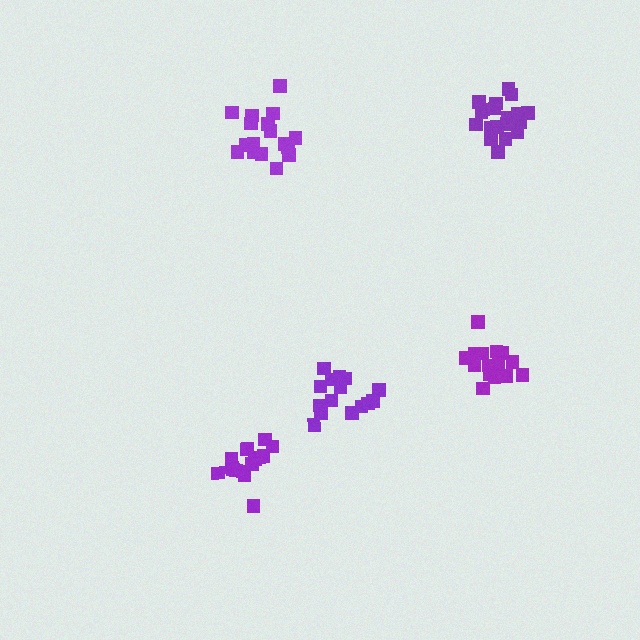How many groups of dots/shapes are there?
There are 5 groups.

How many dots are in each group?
Group 1: 15 dots, Group 2: 17 dots, Group 3: 17 dots, Group 4: 16 dots, Group 5: 20 dots (85 total).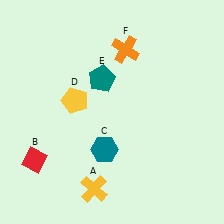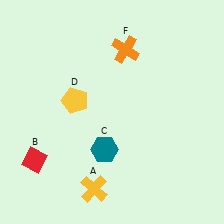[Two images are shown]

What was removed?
The teal pentagon (E) was removed in Image 2.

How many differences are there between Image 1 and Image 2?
There is 1 difference between the two images.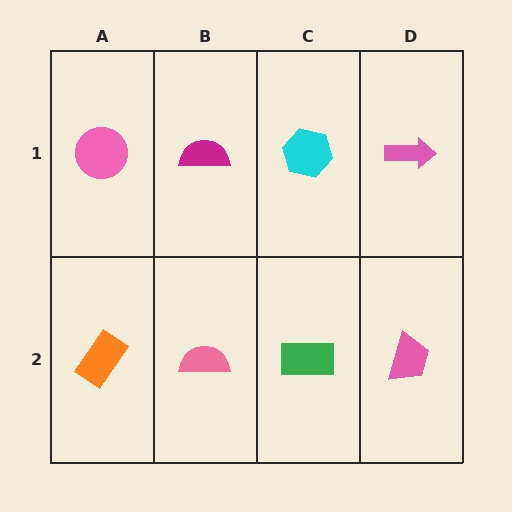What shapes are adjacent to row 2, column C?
A cyan hexagon (row 1, column C), a pink semicircle (row 2, column B), a pink trapezoid (row 2, column D).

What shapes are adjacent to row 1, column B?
A pink semicircle (row 2, column B), a pink circle (row 1, column A), a cyan hexagon (row 1, column C).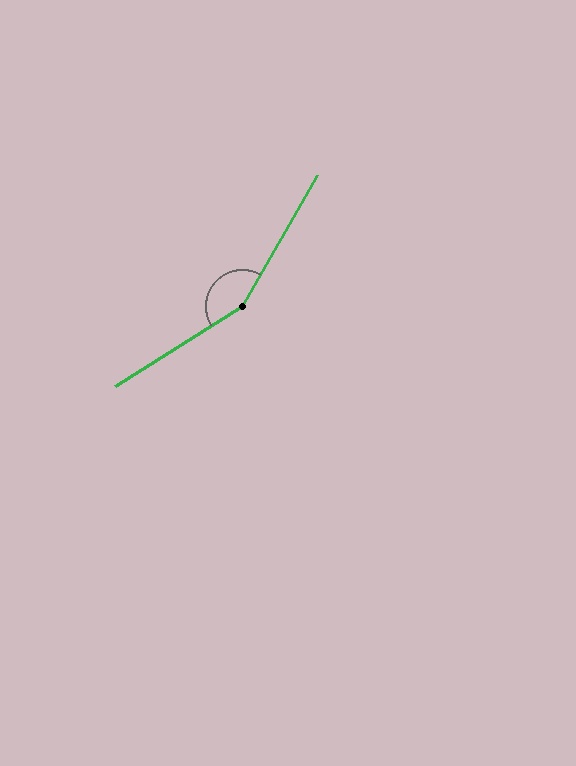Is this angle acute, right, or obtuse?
It is obtuse.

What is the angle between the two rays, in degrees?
Approximately 152 degrees.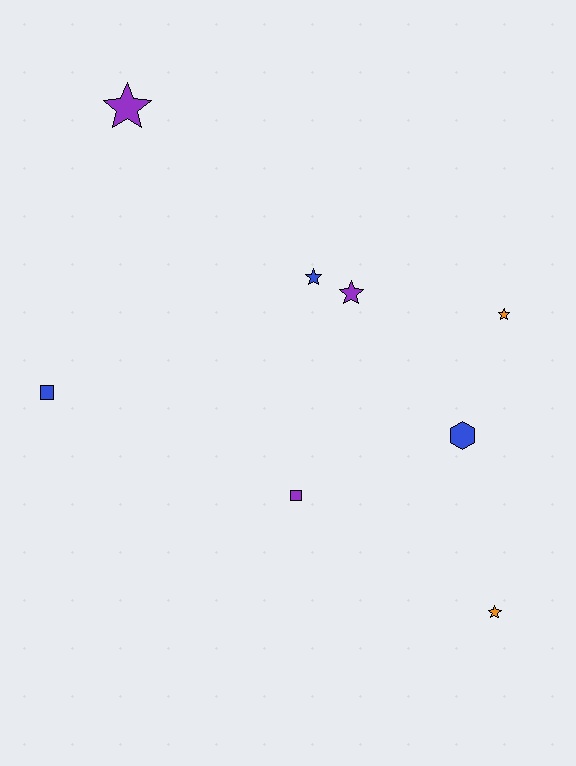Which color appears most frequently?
Blue, with 3 objects.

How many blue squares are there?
There is 1 blue square.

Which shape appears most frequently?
Star, with 5 objects.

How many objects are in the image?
There are 8 objects.